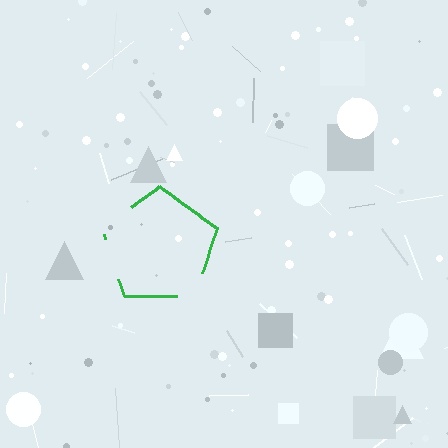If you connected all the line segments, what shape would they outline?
They would outline a pentagon.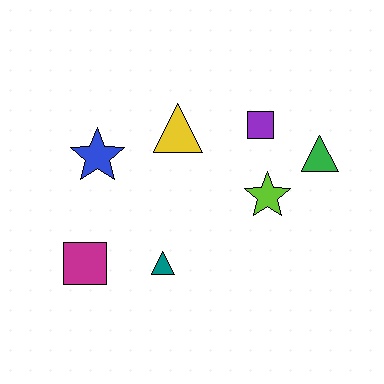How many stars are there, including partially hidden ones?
There are 2 stars.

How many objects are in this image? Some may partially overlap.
There are 7 objects.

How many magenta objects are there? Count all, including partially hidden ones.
There is 1 magenta object.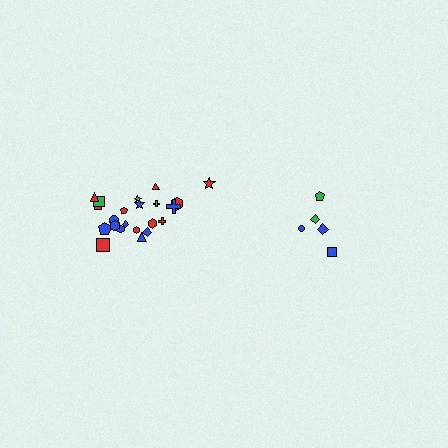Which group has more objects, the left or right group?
The left group.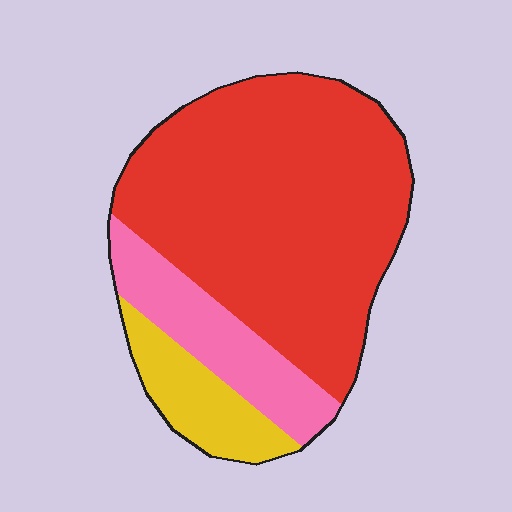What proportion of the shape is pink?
Pink covers roughly 20% of the shape.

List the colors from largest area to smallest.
From largest to smallest: red, pink, yellow.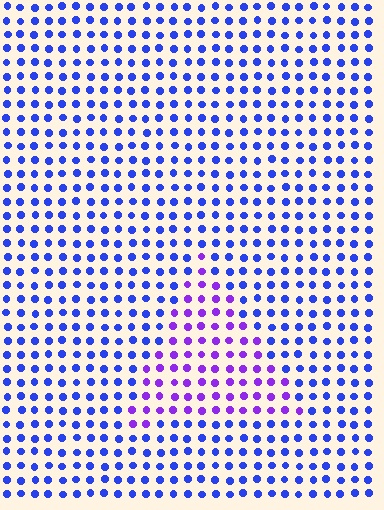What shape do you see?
I see a triangle.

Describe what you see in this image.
The image is filled with small blue elements in a uniform arrangement. A triangle-shaped region is visible where the elements are tinted to a slightly different hue, forming a subtle color boundary.